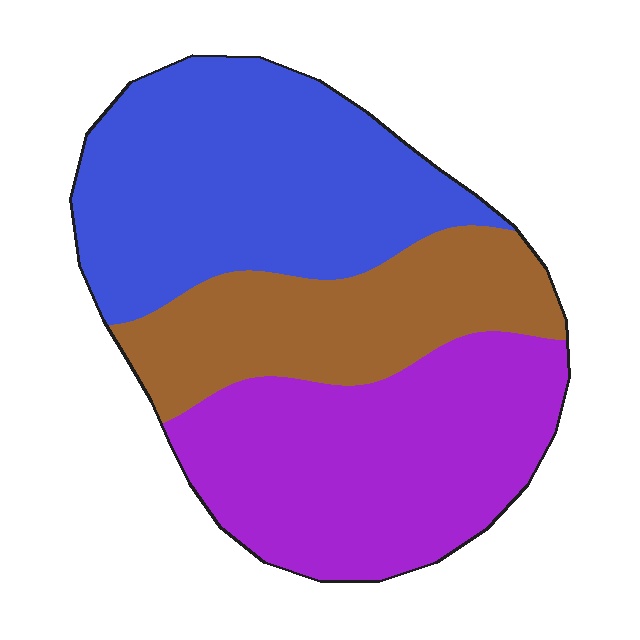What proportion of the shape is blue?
Blue covers roughly 40% of the shape.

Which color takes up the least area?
Brown, at roughly 25%.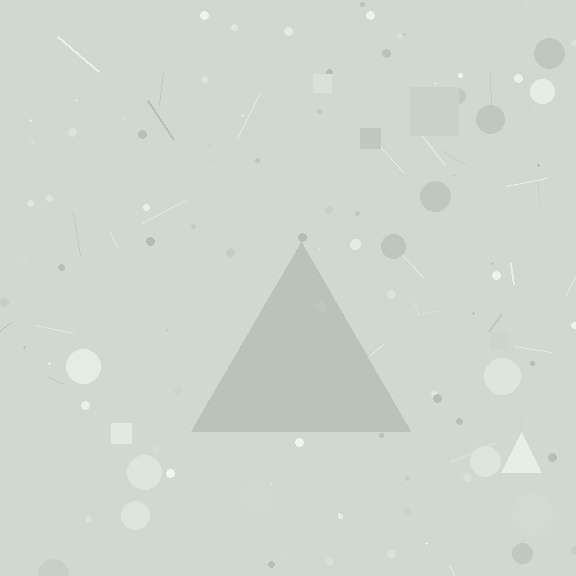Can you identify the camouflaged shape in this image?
The camouflaged shape is a triangle.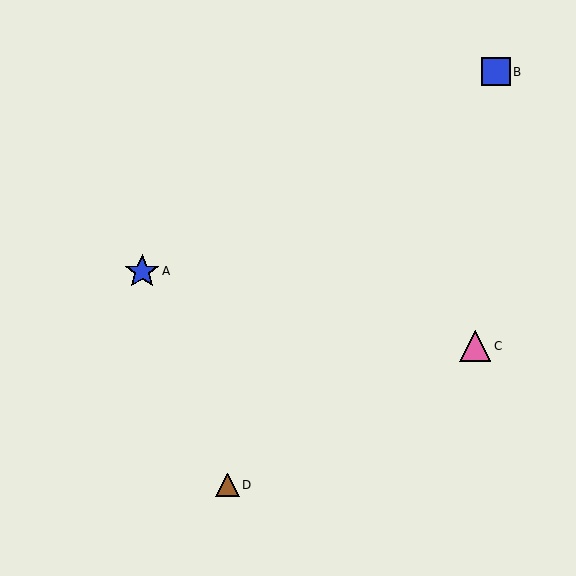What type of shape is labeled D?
Shape D is a brown triangle.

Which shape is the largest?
The blue star (labeled A) is the largest.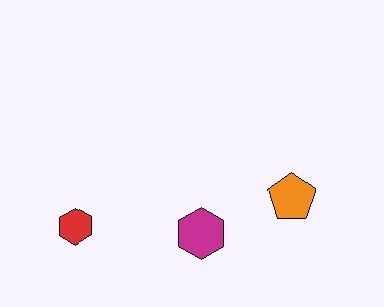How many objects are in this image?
There are 3 objects.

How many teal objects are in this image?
There are no teal objects.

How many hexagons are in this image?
There are 2 hexagons.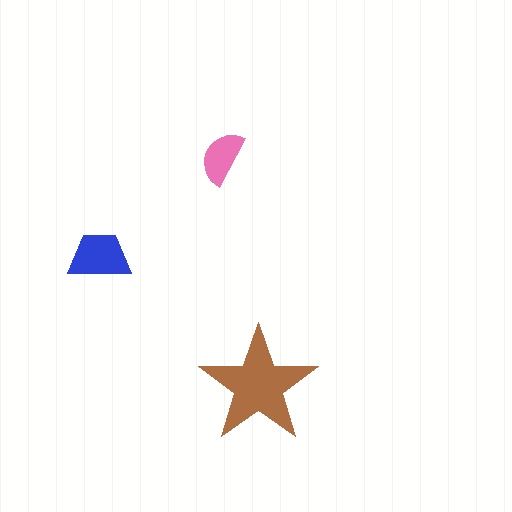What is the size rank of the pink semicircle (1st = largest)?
3rd.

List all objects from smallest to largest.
The pink semicircle, the blue trapezoid, the brown star.